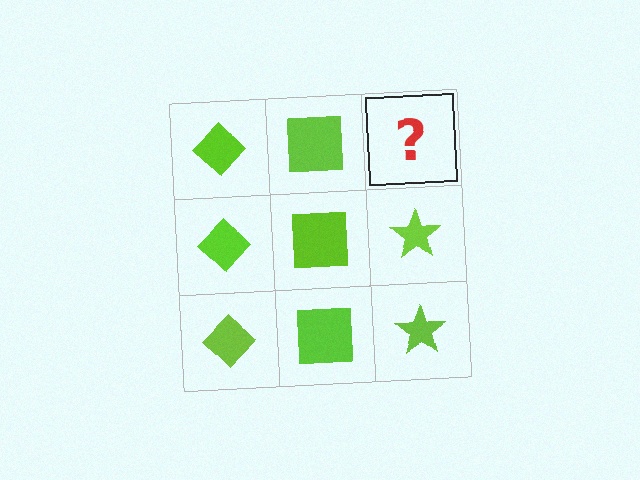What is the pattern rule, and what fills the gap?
The rule is that each column has a consistent shape. The gap should be filled with a lime star.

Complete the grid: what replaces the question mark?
The question mark should be replaced with a lime star.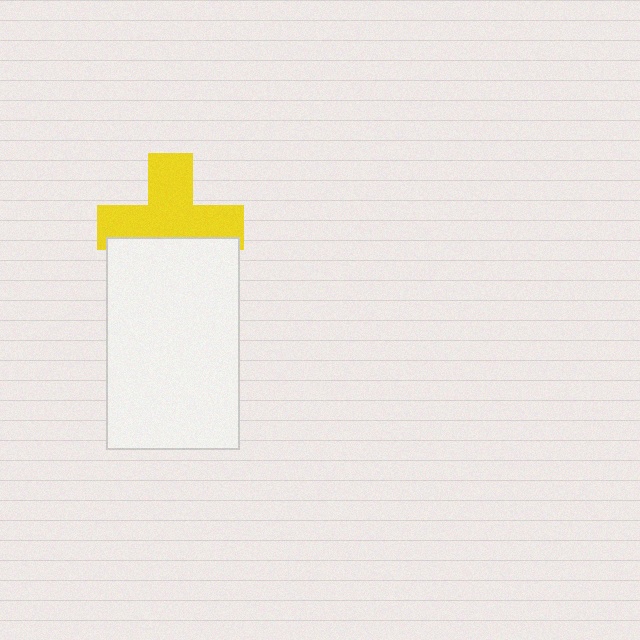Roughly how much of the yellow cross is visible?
About half of it is visible (roughly 64%).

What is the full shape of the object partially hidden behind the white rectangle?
The partially hidden object is a yellow cross.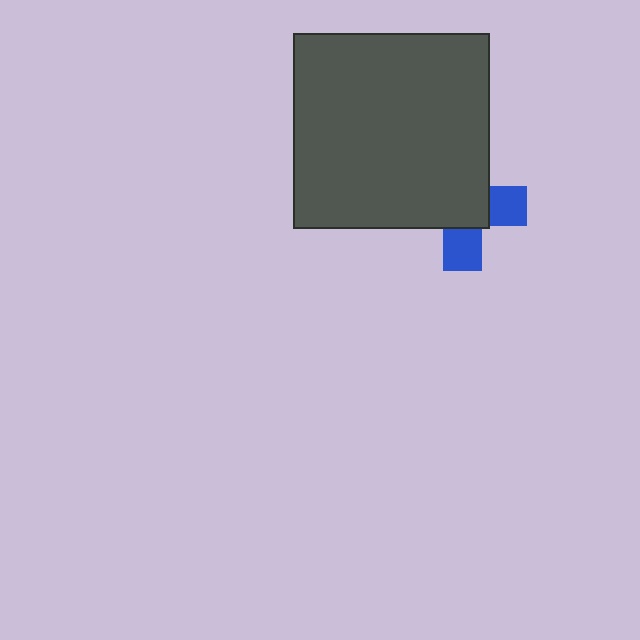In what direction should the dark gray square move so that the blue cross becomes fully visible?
The dark gray square should move toward the upper-left. That is the shortest direction to clear the overlap and leave the blue cross fully visible.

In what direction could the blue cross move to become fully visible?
The blue cross could move toward the lower-right. That would shift it out from behind the dark gray square entirely.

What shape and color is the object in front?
The object in front is a dark gray square.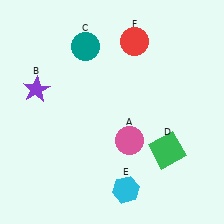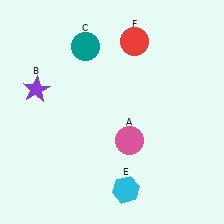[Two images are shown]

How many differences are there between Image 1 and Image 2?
There is 1 difference between the two images.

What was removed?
The green square (D) was removed in Image 2.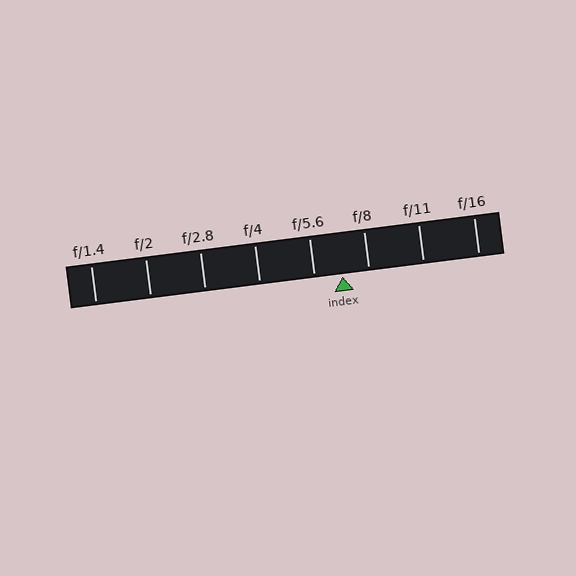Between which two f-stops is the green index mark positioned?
The index mark is between f/5.6 and f/8.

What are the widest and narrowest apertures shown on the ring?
The widest aperture shown is f/1.4 and the narrowest is f/16.